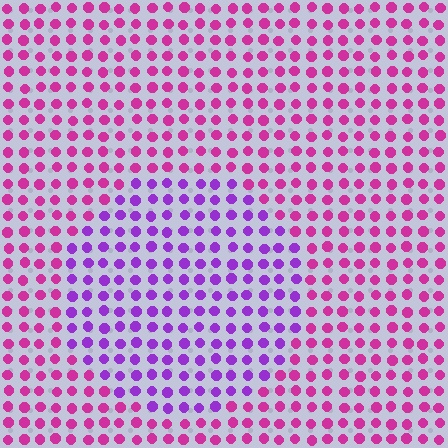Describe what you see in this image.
The image is filled with small magenta elements in a uniform arrangement. A circle-shaped region is visible where the elements are tinted to a slightly different hue, forming a subtle color boundary.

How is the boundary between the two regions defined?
The boundary is defined purely by a slight shift in hue (about 40 degrees). Spacing, size, and orientation are identical on both sides.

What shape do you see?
I see a circle.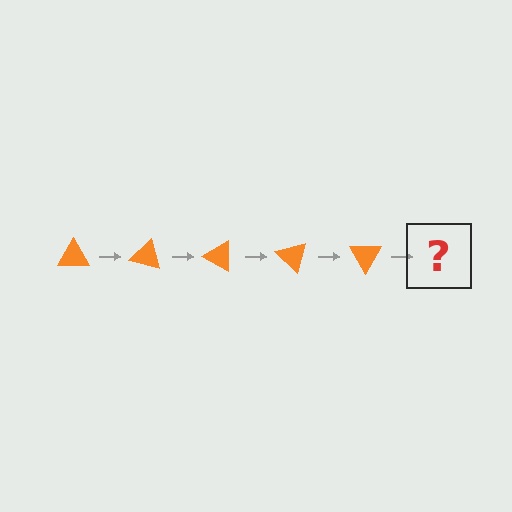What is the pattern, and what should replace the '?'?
The pattern is that the triangle rotates 15 degrees each step. The '?' should be an orange triangle rotated 75 degrees.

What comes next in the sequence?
The next element should be an orange triangle rotated 75 degrees.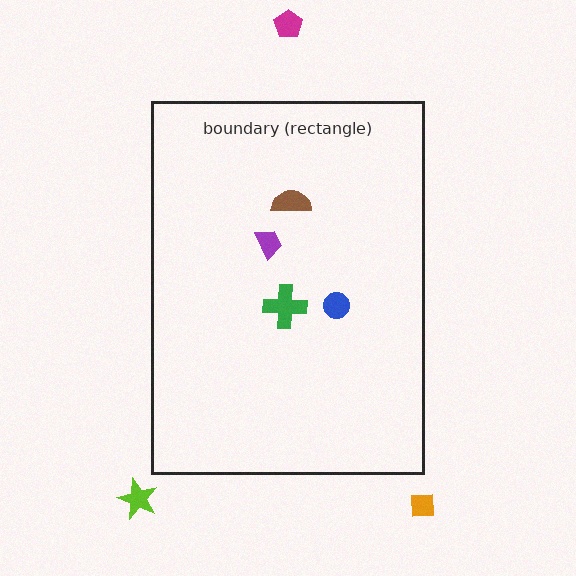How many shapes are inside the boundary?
4 inside, 3 outside.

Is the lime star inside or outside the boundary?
Outside.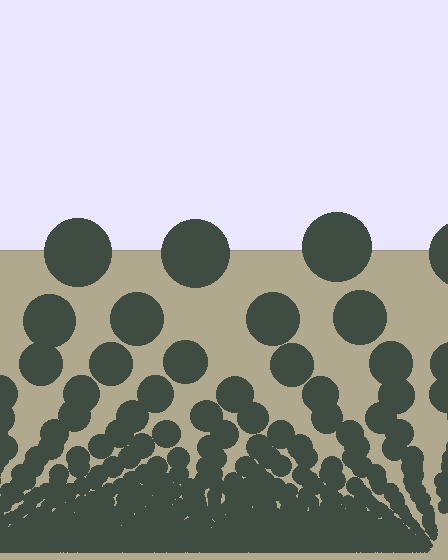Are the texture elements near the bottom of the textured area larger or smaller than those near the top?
Smaller. The gradient is inverted — elements near the bottom are smaller and denser.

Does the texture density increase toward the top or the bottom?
Density increases toward the bottom.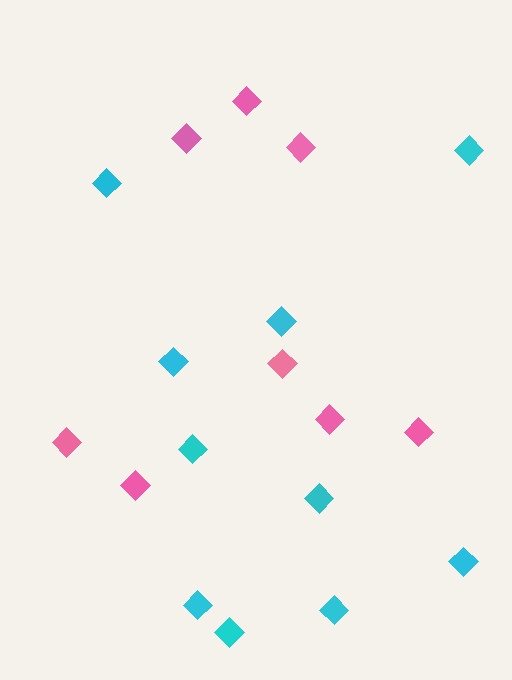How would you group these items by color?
There are 2 groups: one group of cyan diamonds (10) and one group of pink diamonds (8).